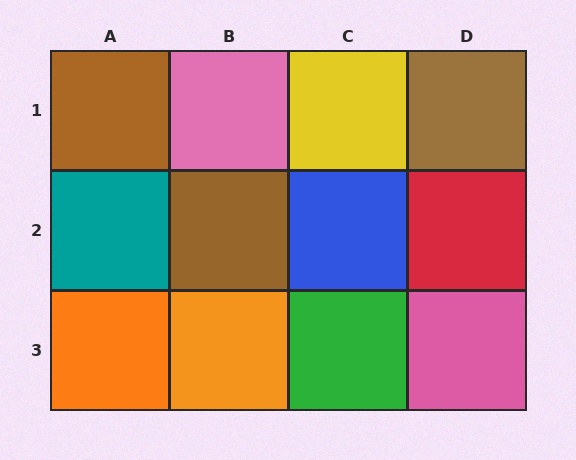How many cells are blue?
1 cell is blue.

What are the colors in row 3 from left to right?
Orange, orange, green, pink.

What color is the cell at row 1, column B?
Pink.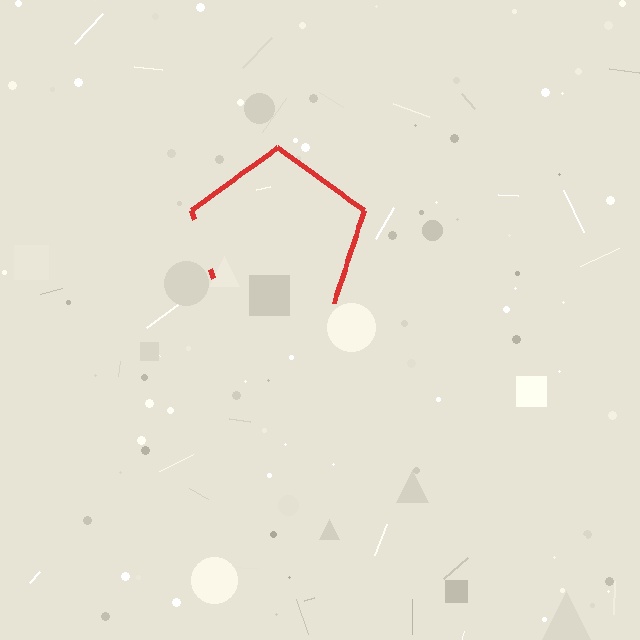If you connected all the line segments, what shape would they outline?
They would outline a pentagon.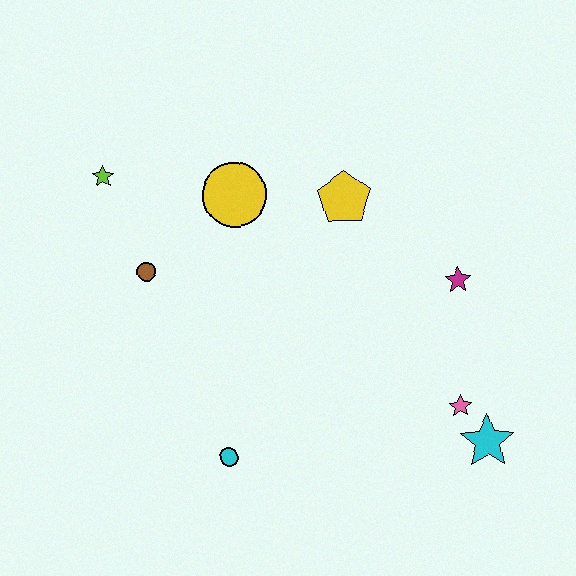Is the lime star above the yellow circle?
Yes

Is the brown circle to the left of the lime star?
No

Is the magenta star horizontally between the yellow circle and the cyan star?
Yes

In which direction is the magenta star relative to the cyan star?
The magenta star is above the cyan star.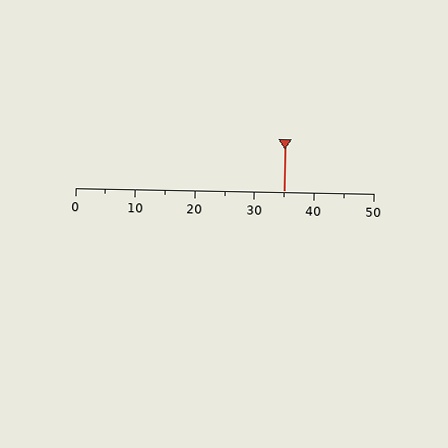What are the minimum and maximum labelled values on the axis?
The axis runs from 0 to 50.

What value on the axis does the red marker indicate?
The marker indicates approximately 35.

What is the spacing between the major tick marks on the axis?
The major ticks are spaced 10 apart.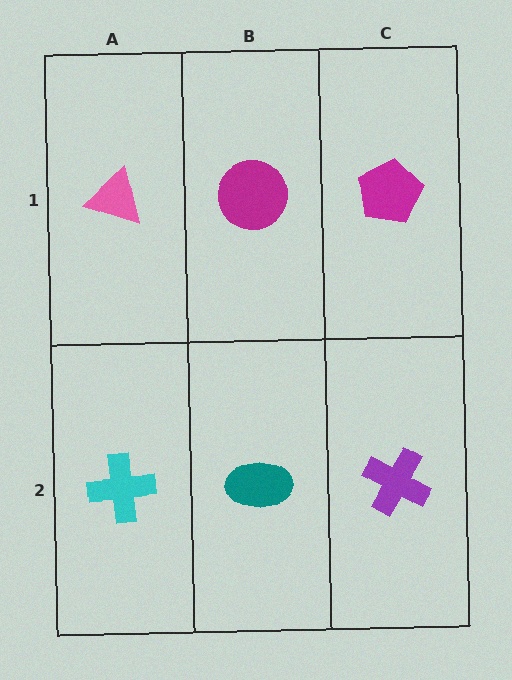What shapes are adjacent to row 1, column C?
A purple cross (row 2, column C), a magenta circle (row 1, column B).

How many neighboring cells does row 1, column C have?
2.